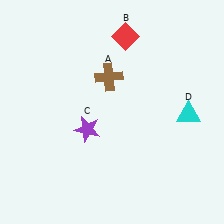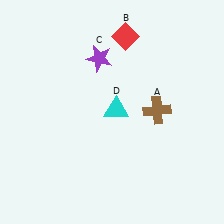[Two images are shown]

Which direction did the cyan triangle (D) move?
The cyan triangle (D) moved left.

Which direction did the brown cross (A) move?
The brown cross (A) moved right.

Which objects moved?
The objects that moved are: the brown cross (A), the purple star (C), the cyan triangle (D).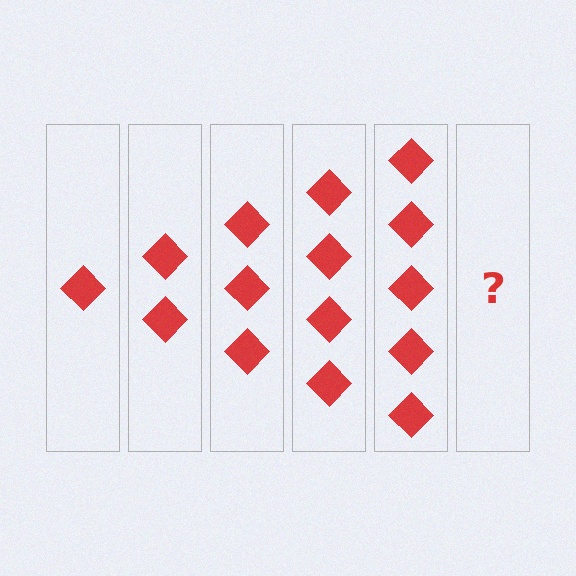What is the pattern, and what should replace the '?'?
The pattern is that each step adds one more diamond. The '?' should be 6 diamonds.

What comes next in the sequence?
The next element should be 6 diamonds.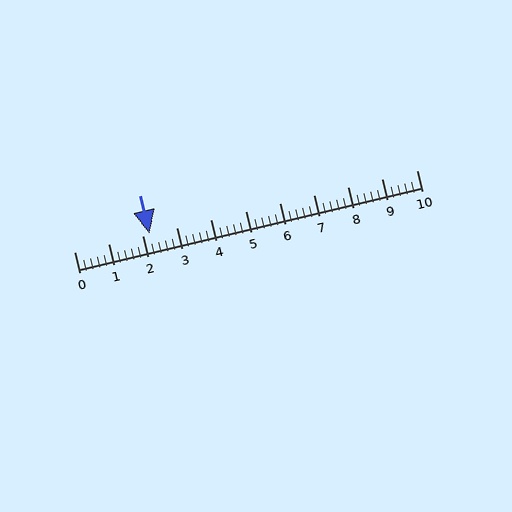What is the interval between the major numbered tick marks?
The major tick marks are spaced 1 units apart.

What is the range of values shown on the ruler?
The ruler shows values from 0 to 10.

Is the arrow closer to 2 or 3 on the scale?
The arrow is closer to 2.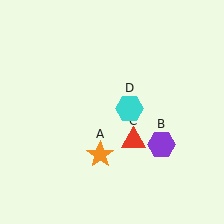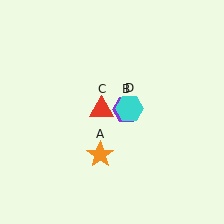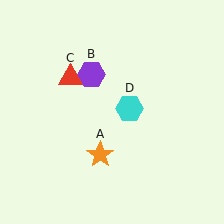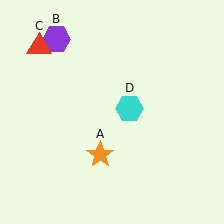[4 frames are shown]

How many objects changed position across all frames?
2 objects changed position: purple hexagon (object B), red triangle (object C).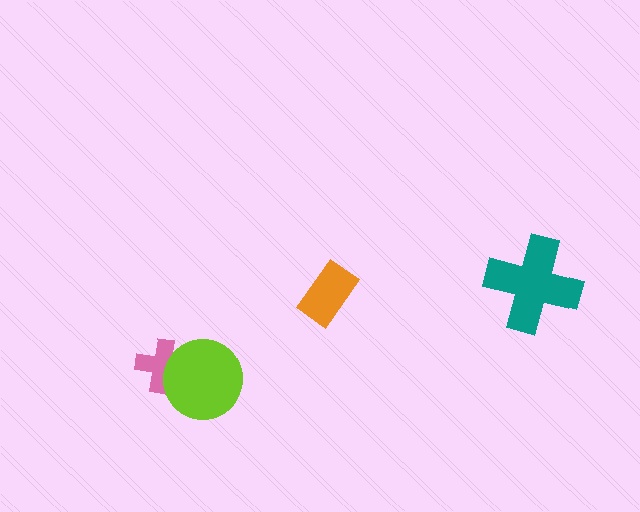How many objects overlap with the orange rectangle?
0 objects overlap with the orange rectangle.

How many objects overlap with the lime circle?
1 object overlaps with the lime circle.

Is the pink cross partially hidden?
Yes, it is partially covered by another shape.